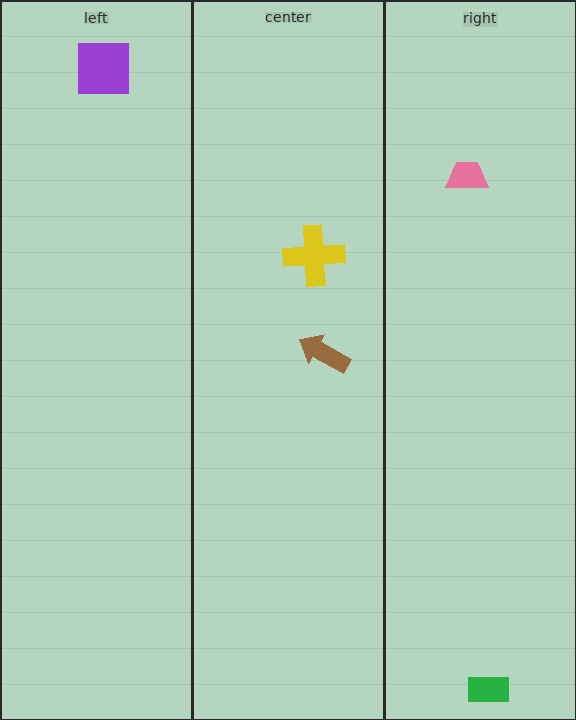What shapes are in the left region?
The purple square.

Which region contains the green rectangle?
The right region.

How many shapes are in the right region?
2.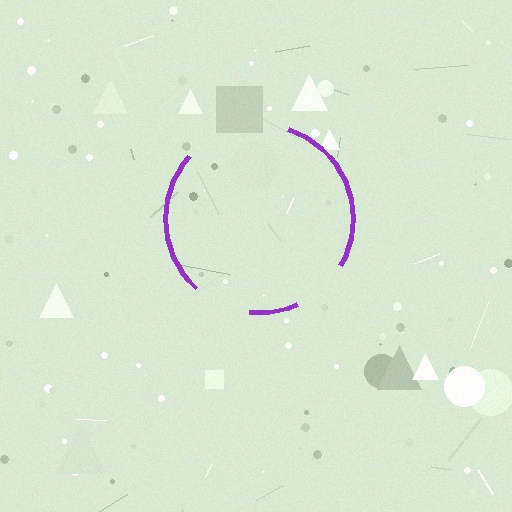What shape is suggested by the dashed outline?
The dashed outline suggests a circle.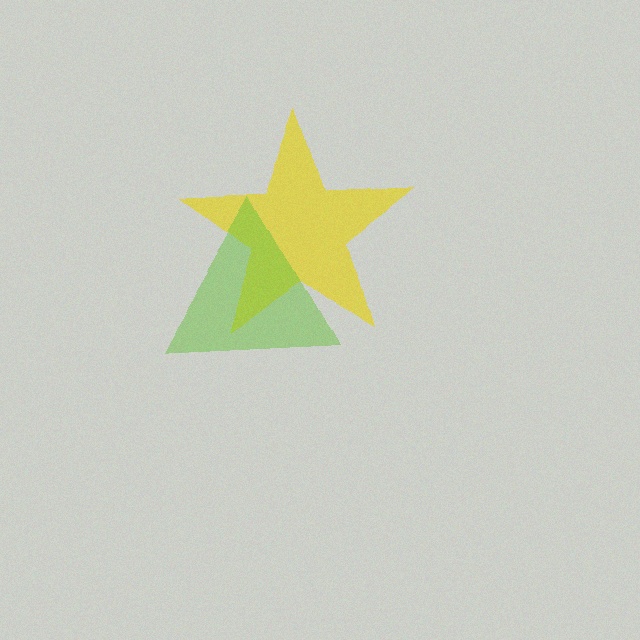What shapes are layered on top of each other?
The layered shapes are: a yellow star, a lime triangle.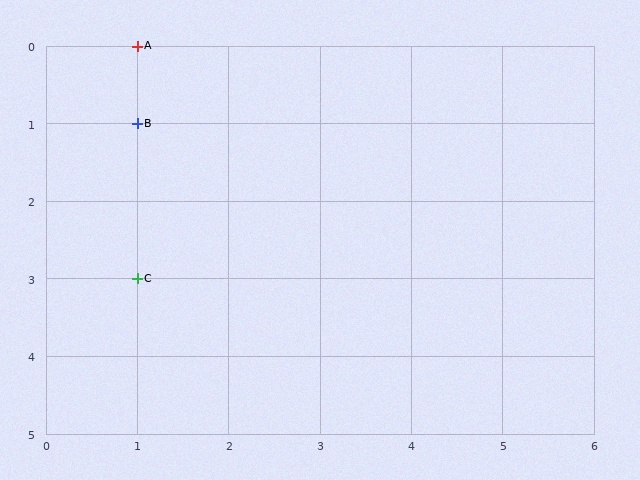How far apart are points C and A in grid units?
Points C and A are 3 rows apart.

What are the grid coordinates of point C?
Point C is at grid coordinates (1, 3).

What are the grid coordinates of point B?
Point B is at grid coordinates (1, 1).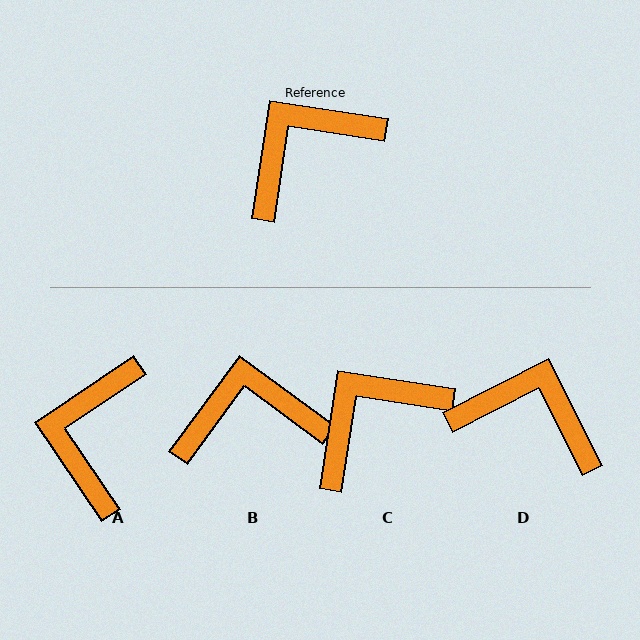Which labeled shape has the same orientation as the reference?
C.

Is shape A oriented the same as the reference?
No, it is off by about 43 degrees.